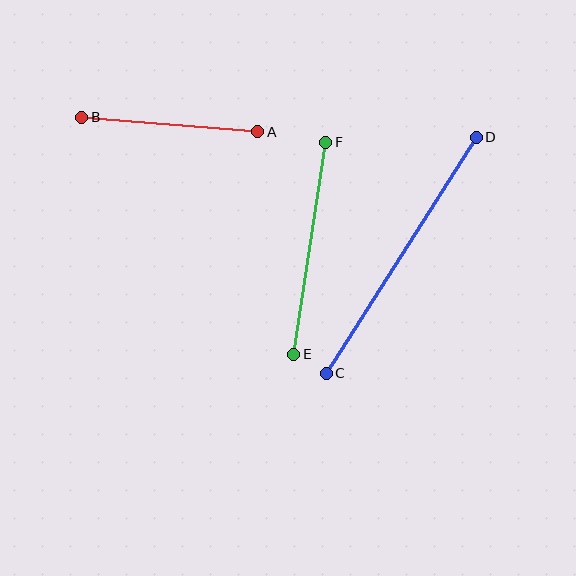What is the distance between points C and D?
The distance is approximately 280 pixels.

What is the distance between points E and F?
The distance is approximately 214 pixels.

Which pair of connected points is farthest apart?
Points C and D are farthest apart.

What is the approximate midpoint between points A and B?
The midpoint is at approximately (170, 125) pixels.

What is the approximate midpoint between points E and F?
The midpoint is at approximately (310, 248) pixels.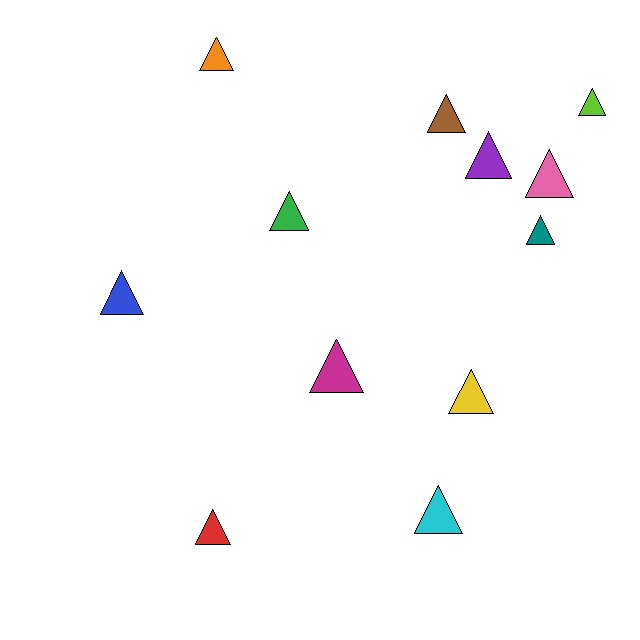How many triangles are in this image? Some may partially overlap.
There are 12 triangles.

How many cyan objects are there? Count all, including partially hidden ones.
There is 1 cyan object.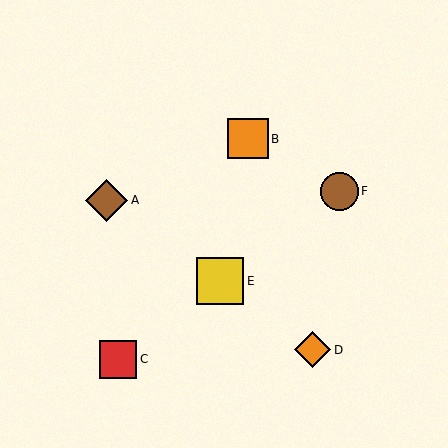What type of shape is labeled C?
Shape C is a red square.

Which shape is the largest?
The yellow square (labeled E) is the largest.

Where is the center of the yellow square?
The center of the yellow square is at (220, 281).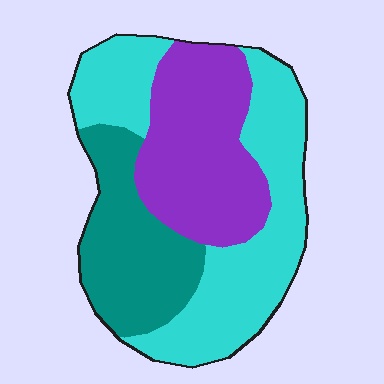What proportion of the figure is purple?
Purple covers roughly 30% of the figure.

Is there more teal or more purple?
Purple.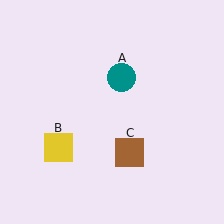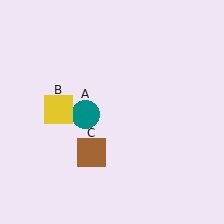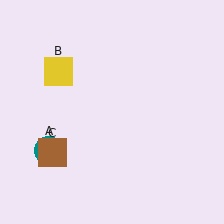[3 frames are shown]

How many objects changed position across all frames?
3 objects changed position: teal circle (object A), yellow square (object B), brown square (object C).